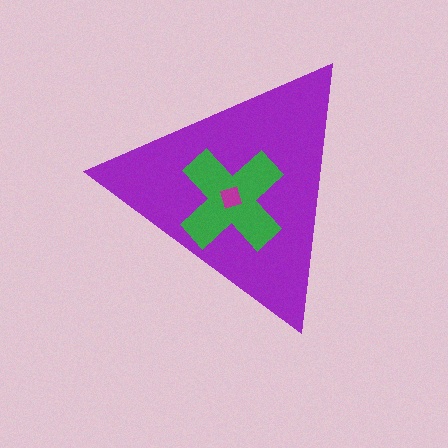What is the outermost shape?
The purple triangle.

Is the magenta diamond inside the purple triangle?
Yes.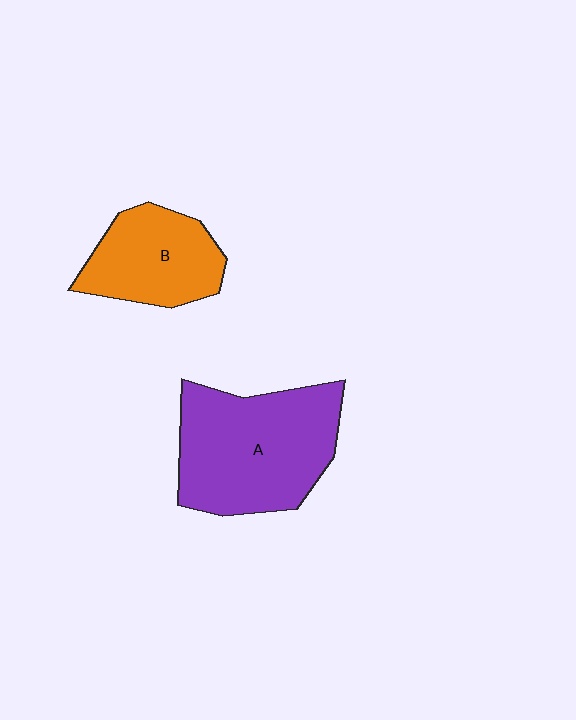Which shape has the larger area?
Shape A (purple).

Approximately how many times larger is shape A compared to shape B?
Approximately 1.7 times.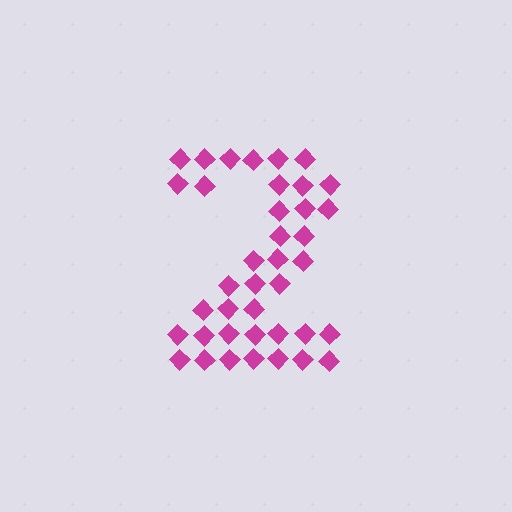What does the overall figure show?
The overall figure shows the digit 2.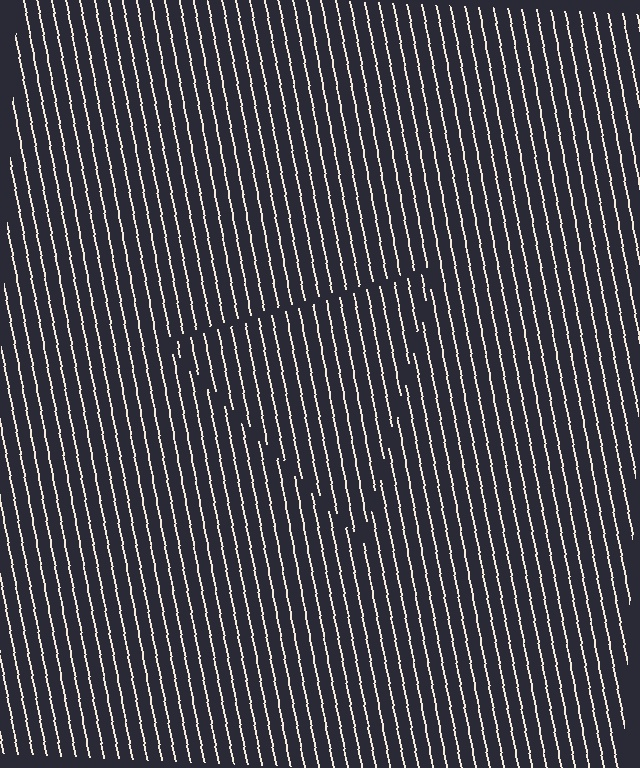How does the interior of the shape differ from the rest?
The interior of the shape contains the same grating, shifted by half a period — the contour is defined by the phase discontinuity where line-ends from the inner and outer gratings abut.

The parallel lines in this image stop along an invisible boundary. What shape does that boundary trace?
An illusory triangle. The interior of the shape contains the same grating, shifted by half a period — the contour is defined by the phase discontinuity where line-ends from the inner and outer gratings abut.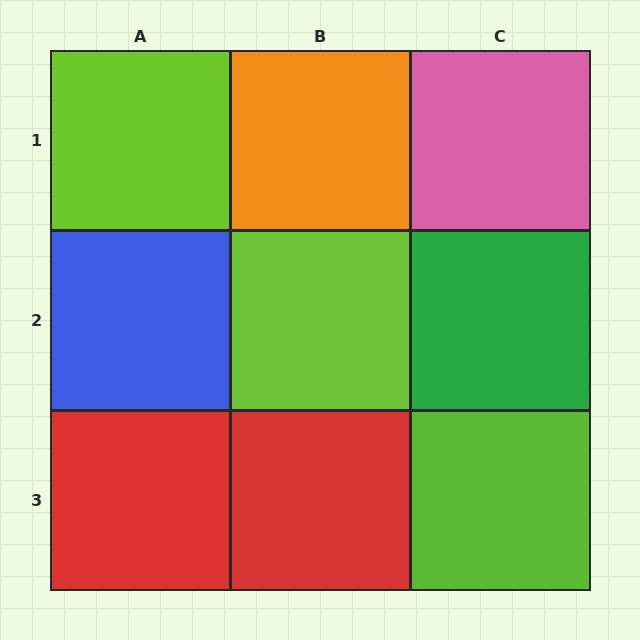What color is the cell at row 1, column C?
Pink.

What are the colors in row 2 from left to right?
Blue, lime, green.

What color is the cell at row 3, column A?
Red.